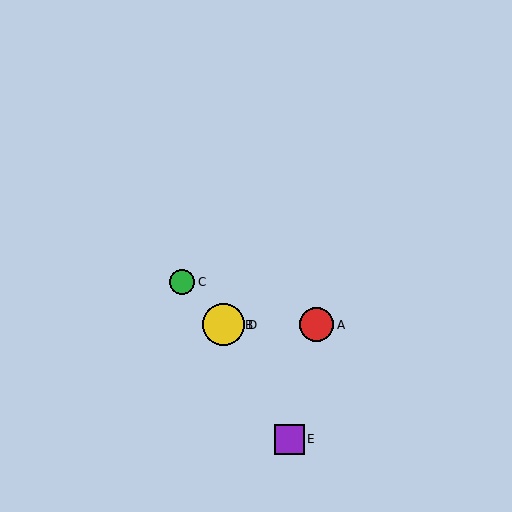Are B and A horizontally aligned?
Yes, both are at y≈325.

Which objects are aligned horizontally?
Objects A, B, D are aligned horizontally.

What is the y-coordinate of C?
Object C is at y≈282.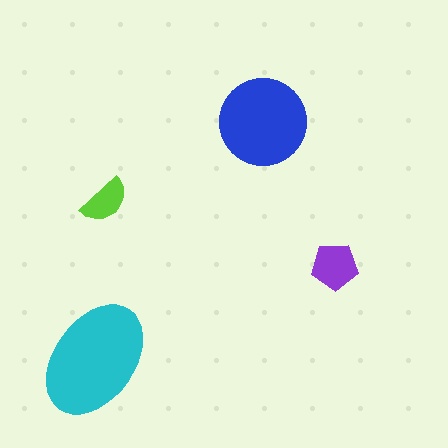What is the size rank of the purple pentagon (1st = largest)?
3rd.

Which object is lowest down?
The cyan ellipse is bottommost.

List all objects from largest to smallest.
The cyan ellipse, the blue circle, the purple pentagon, the lime semicircle.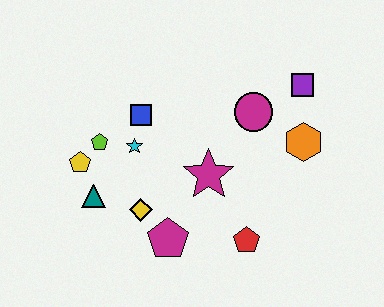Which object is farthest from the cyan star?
The purple square is farthest from the cyan star.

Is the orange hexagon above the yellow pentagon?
Yes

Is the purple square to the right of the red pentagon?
Yes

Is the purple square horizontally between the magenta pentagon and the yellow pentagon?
No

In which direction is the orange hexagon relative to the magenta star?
The orange hexagon is to the right of the magenta star.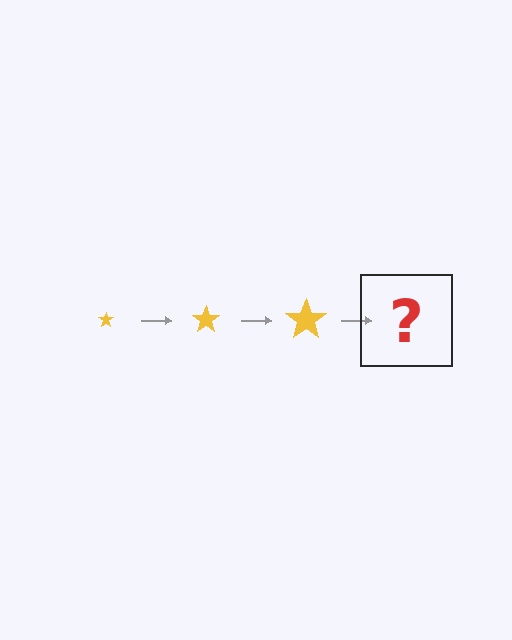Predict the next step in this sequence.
The next step is a yellow star, larger than the previous one.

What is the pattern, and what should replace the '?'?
The pattern is that the star gets progressively larger each step. The '?' should be a yellow star, larger than the previous one.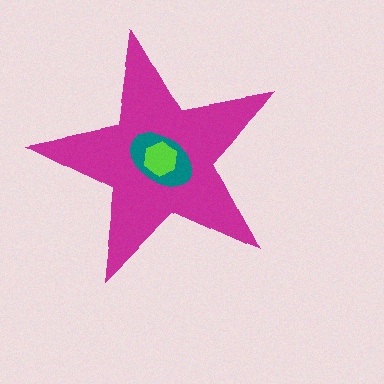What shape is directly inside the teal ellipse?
The lime hexagon.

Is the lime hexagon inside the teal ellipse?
Yes.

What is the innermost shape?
The lime hexagon.